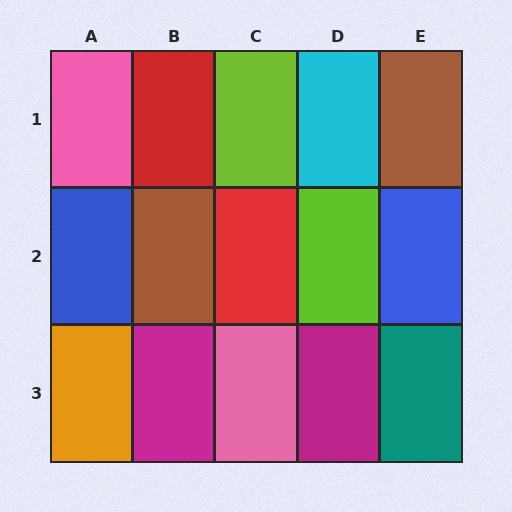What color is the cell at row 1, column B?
Red.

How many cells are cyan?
1 cell is cyan.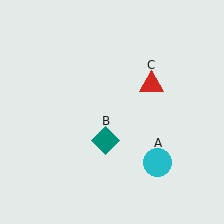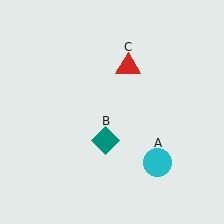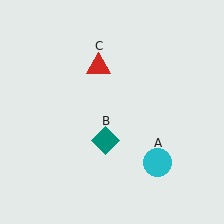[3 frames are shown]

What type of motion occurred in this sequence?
The red triangle (object C) rotated counterclockwise around the center of the scene.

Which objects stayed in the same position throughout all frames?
Cyan circle (object A) and teal diamond (object B) remained stationary.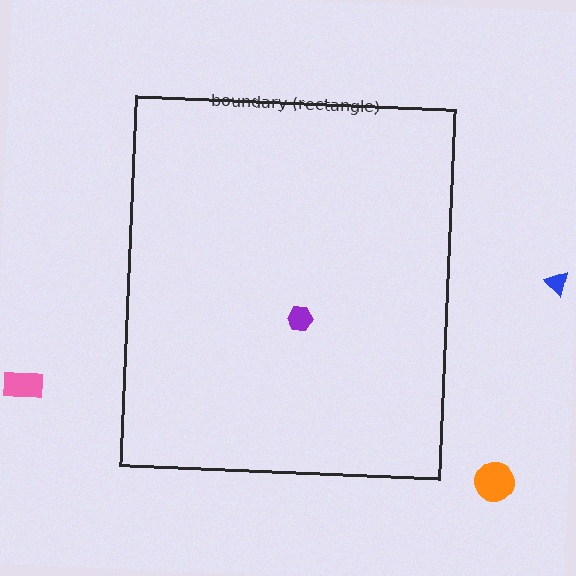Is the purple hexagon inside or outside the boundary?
Inside.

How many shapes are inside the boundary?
1 inside, 3 outside.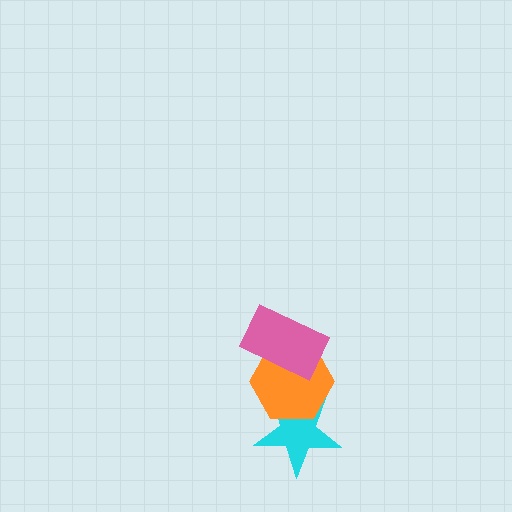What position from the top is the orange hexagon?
The orange hexagon is 2nd from the top.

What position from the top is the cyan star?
The cyan star is 3rd from the top.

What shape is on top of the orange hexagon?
The pink rectangle is on top of the orange hexagon.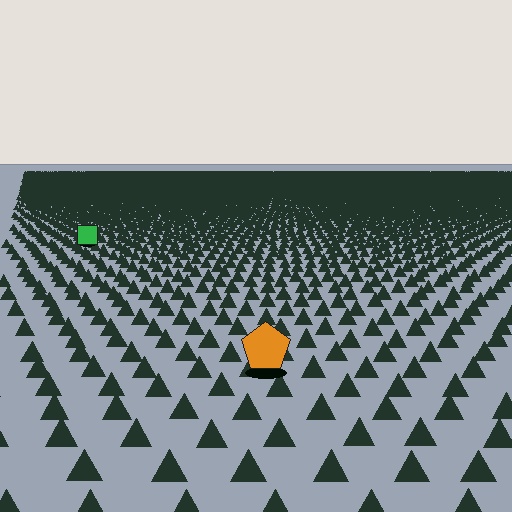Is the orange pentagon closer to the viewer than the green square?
Yes. The orange pentagon is closer — you can tell from the texture gradient: the ground texture is coarser near it.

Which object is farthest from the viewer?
The green square is farthest from the viewer. It appears smaller and the ground texture around it is denser.